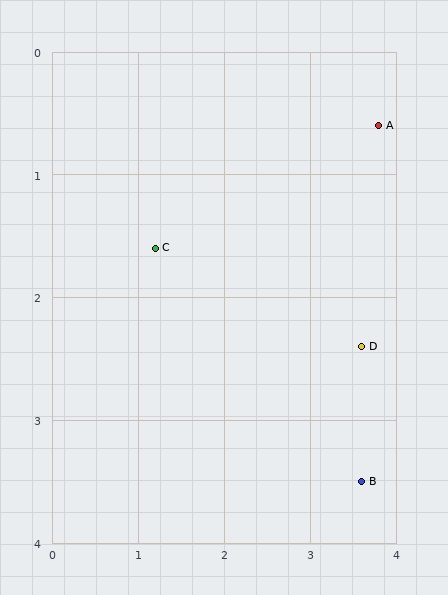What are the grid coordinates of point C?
Point C is at approximately (1.2, 1.6).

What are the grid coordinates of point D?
Point D is at approximately (3.6, 2.4).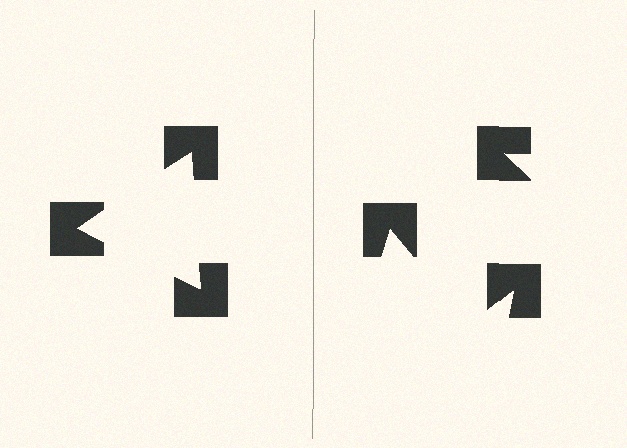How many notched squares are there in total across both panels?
6 — 3 on each side.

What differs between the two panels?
The notched squares are positioned identically on both sides; only the wedge orientations differ. On the left they align to a triangle; on the right they are misaligned.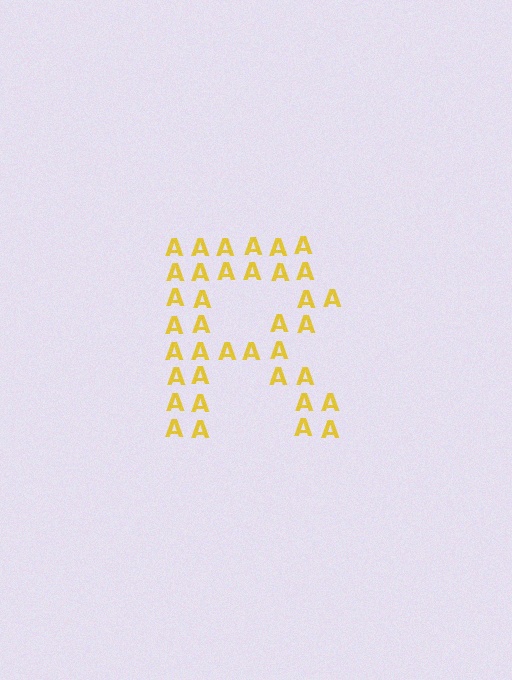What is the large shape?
The large shape is the letter R.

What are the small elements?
The small elements are letter A's.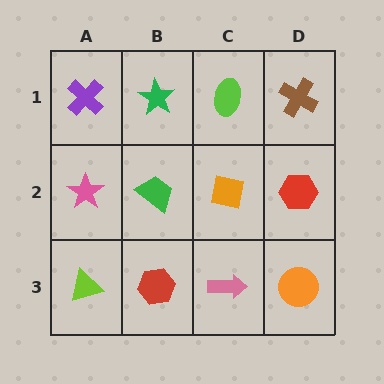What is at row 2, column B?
A green trapezoid.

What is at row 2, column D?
A red hexagon.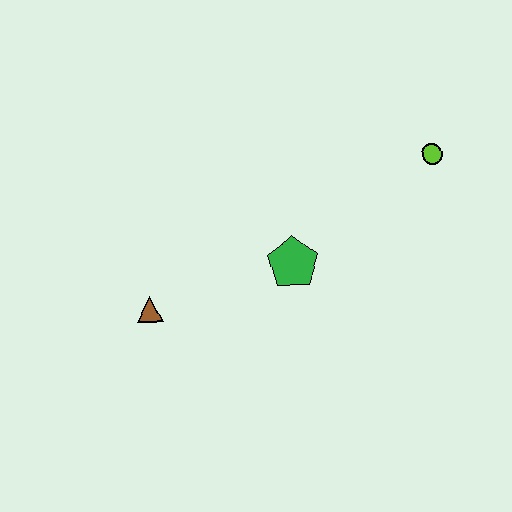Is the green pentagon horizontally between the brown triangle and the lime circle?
Yes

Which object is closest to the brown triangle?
The green pentagon is closest to the brown triangle.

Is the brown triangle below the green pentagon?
Yes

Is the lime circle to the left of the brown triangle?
No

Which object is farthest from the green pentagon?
The lime circle is farthest from the green pentagon.